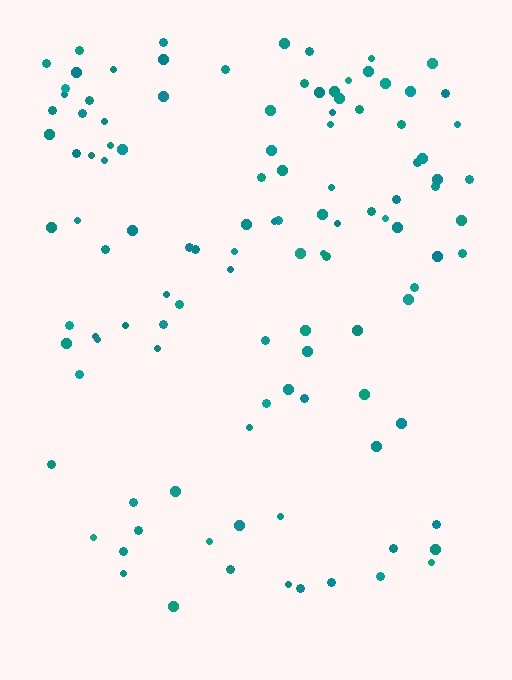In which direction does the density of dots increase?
From bottom to top, with the top side densest.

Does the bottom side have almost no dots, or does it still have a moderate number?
Still a moderate number, just noticeably fewer than the top.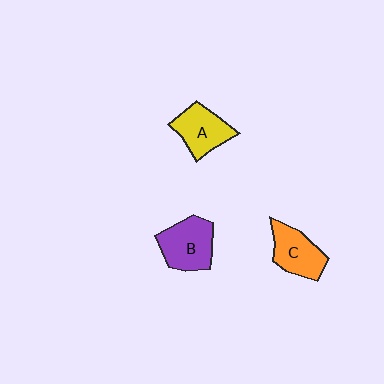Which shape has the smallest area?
Shape A (yellow).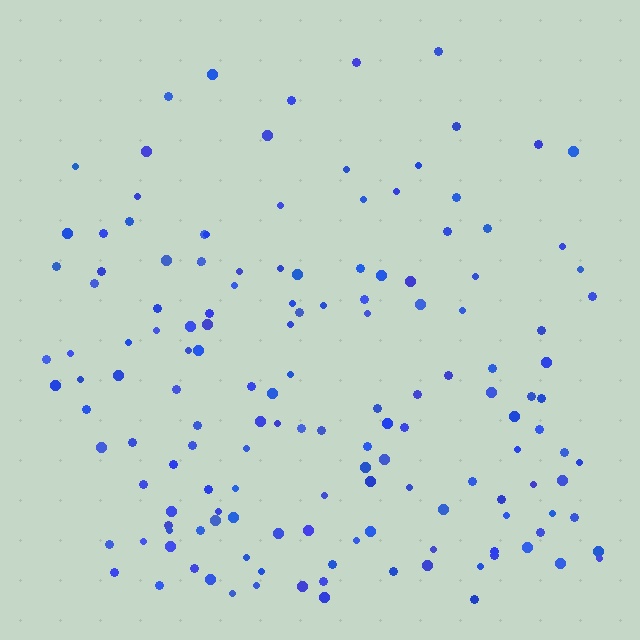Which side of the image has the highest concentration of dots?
The bottom.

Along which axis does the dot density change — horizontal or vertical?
Vertical.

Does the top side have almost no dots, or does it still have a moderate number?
Still a moderate number, just noticeably fewer than the bottom.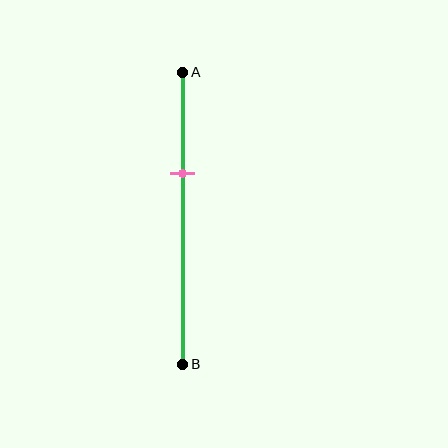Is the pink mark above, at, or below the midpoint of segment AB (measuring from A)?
The pink mark is above the midpoint of segment AB.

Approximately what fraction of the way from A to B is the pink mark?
The pink mark is approximately 35% of the way from A to B.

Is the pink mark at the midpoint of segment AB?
No, the mark is at about 35% from A, not at the 50% midpoint.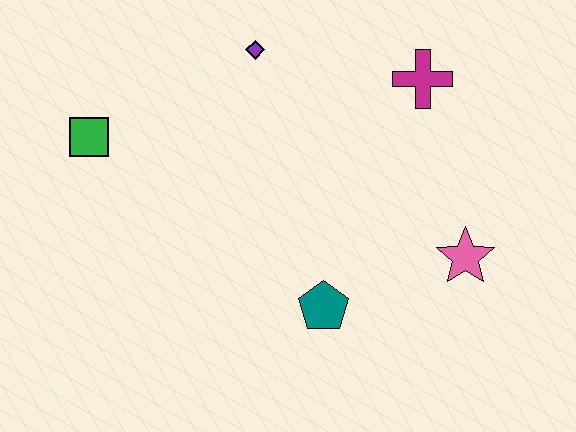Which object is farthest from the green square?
The pink star is farthest from the green square.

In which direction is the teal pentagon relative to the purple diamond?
The teal pentagon is below the purple diamond.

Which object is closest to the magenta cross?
The purple diamond is closest to the magenta cross.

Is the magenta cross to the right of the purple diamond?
Yes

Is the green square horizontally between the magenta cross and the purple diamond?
No